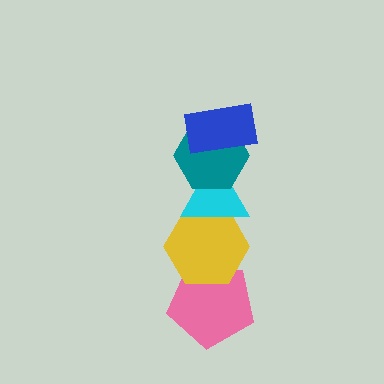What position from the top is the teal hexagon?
The teal hexagon is 2nd from the top.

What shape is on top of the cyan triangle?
The teal hexagon is on top of the cyan triangle.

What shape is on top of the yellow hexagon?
The cyan triangle is on top of the yellow hexagon.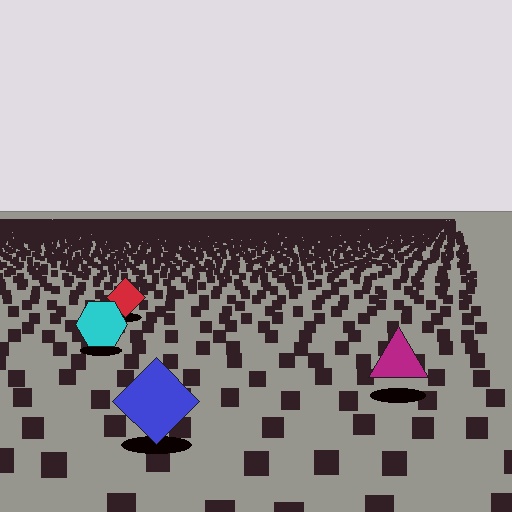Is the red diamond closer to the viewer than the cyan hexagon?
No. The cyan hexagon is closer — you can tell from the texture gradient: the ground texture is coarser near it.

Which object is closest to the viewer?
The blue diamond is closest. The texture marks near it are larger and more spread out.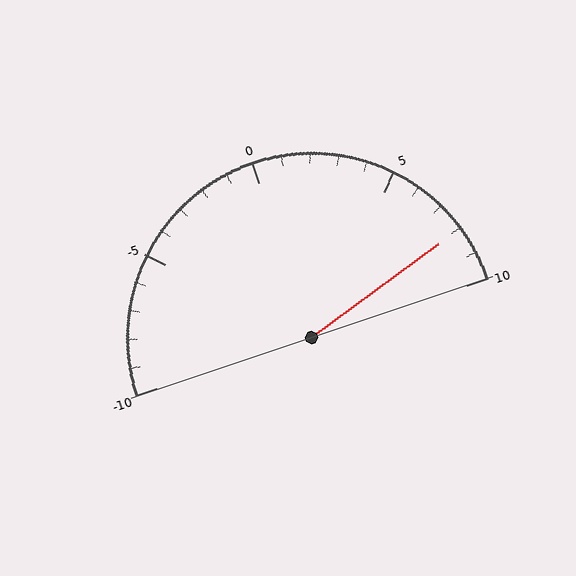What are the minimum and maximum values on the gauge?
The gauge ranges from -10 to 10.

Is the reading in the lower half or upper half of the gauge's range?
The reading is in the upper half of the range (-10 to 10).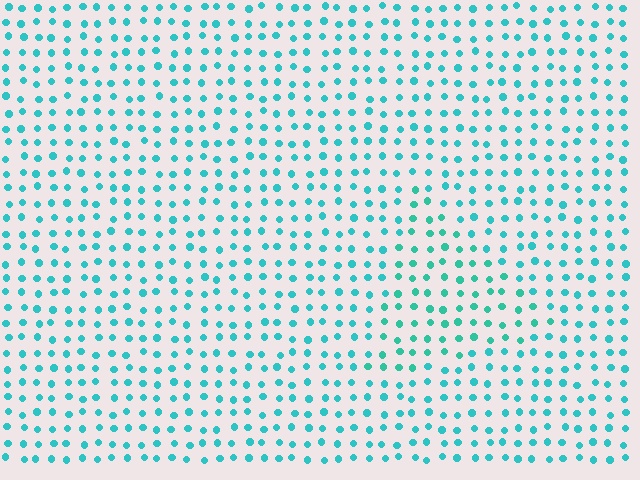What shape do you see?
I see a triangle.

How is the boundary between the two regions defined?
The boundary is defined purely by a slight shift in hue (about 16 degrees). Spacing, size, and orientation are identical on both sides.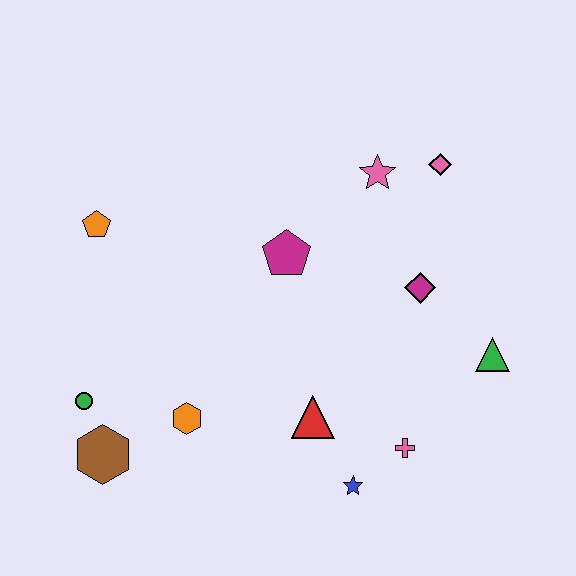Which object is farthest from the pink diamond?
The brown hexagon is farthest from the pink diamond.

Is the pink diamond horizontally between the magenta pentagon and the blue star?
No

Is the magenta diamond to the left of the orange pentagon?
No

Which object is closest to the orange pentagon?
The green circle is closest to the orange pentagon.